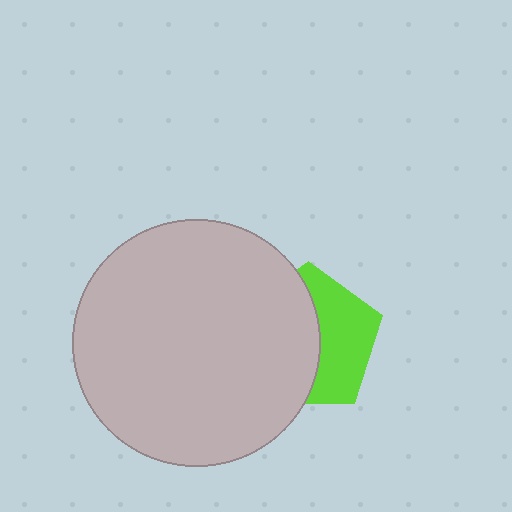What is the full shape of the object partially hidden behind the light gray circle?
The partially hidden object is a lime pentagon.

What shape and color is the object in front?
The object in front is a light gray circle.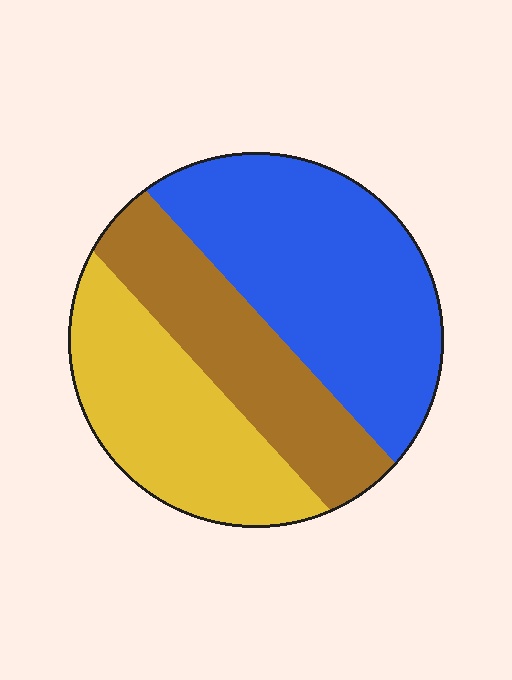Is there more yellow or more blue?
Blue.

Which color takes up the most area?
Blue, at roughly 45%.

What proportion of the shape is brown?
Brown covers 27% of the shape.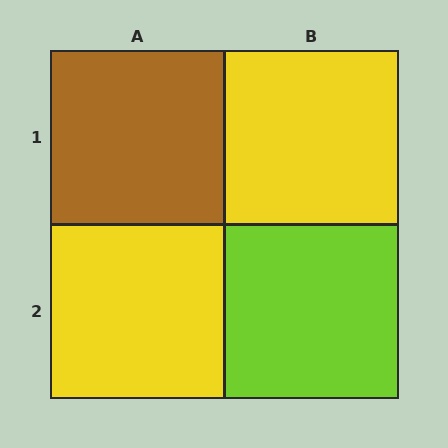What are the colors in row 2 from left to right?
Yellow, lime.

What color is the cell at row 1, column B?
Yellow.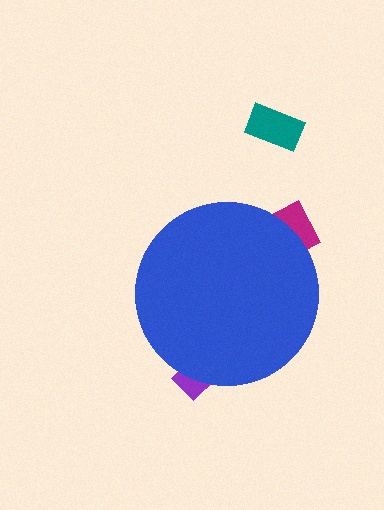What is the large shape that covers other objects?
A blue circle.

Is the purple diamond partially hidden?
Yes, the purple diamond is partially hidden behind the blue circle.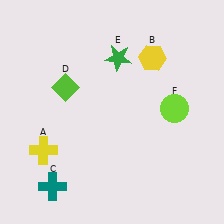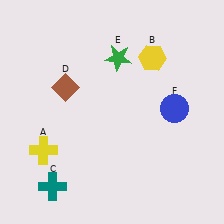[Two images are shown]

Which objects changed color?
D changed from lime to brown. F changed from lime to blue.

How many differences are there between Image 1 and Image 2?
There are 2 differences between the two images.